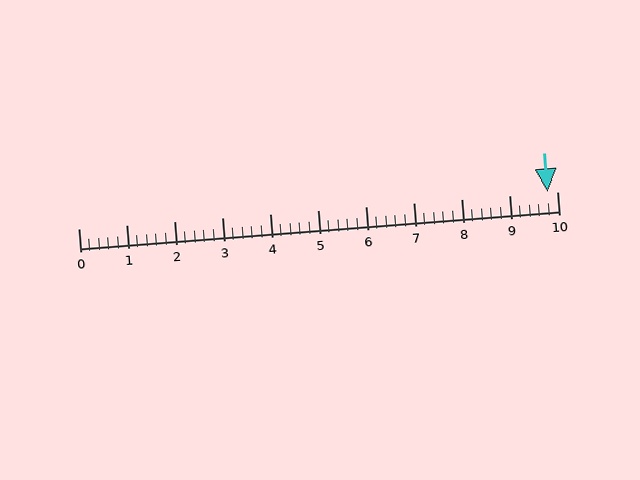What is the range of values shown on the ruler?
The ruler shows values from 0 to 10.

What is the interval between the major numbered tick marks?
The major tick marks are spaced 1 units apart.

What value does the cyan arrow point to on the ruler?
The cyan arrow points to approximately 9.8.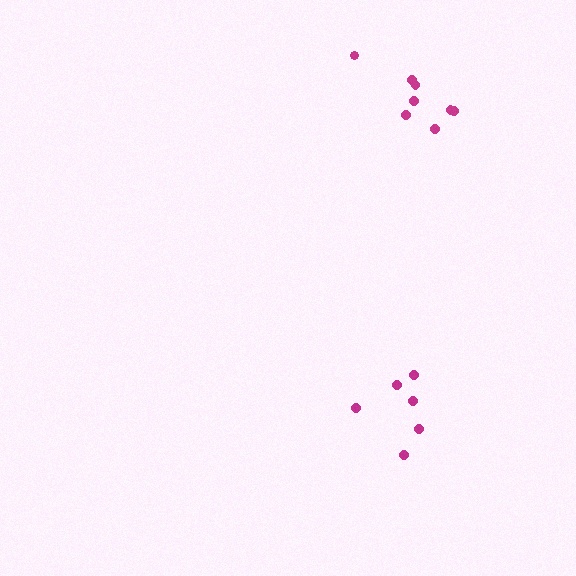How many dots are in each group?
Group 1: 6 dots, Group 2: 8 dots (14 total).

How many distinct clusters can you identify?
There are 2 distinct clusters.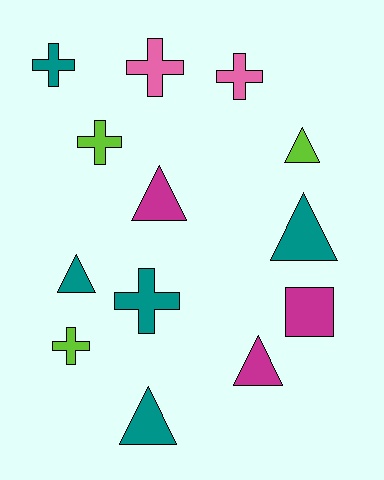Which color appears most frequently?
Teal, with 5 objects.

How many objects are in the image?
There are 13 objects.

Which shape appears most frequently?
Cross, with 6 objects.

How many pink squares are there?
There are no pink squares.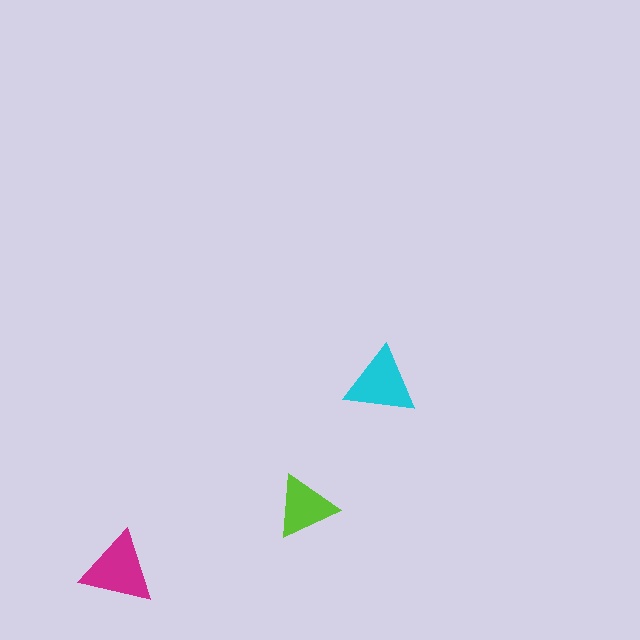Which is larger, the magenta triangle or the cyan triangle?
The magenta one.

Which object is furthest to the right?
The cyan triangle is rightmost.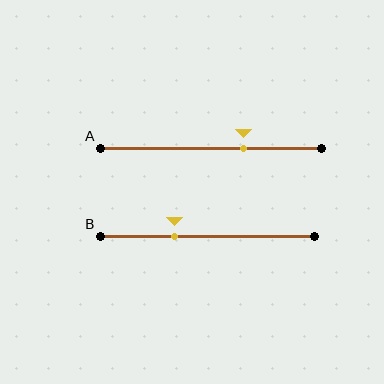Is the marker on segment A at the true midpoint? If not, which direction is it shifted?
No, the marker on segment A is shifted to the right by about 15% of the segment length.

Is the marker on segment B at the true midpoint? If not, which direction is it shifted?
No, the marker on segment B is shifted to the left by about 15% of the segment length.